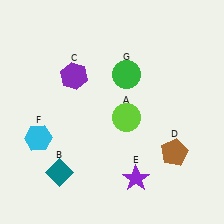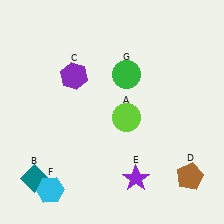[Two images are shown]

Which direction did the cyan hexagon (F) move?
The cyan hexagon (F) moved down.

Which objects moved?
The objects that moved are: the teal diamond (B), the brown pentagon (D), the cyan hexagon (F).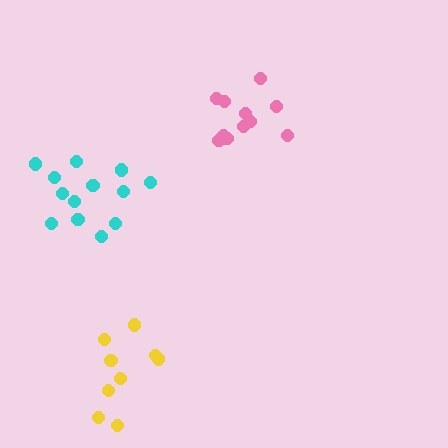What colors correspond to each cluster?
The clusters are colored: cyan, pink, yellow.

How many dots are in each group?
Group 1: 13 dots, Group 2: 11 dots, Group 3: 9 dots (33 total).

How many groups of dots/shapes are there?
There are 3 groups.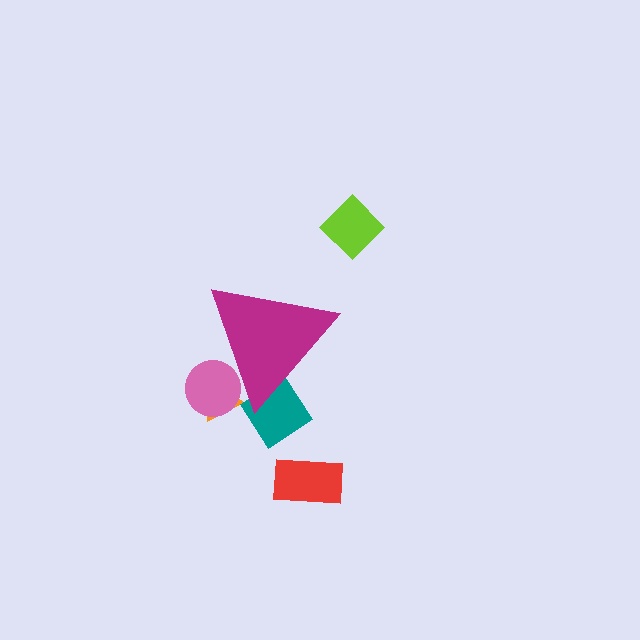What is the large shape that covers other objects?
A magenta triangle.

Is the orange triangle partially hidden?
Yes, the orange triangle is partially hidden behind the magenta triangle.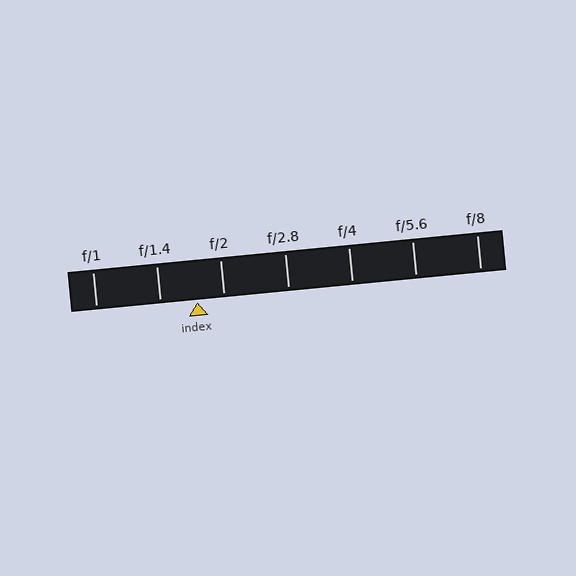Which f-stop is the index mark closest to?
The index mark is closest to f/2.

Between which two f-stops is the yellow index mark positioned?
The index mark is between f/1.4 and f/2.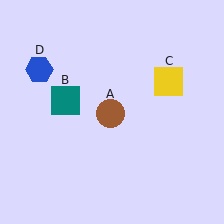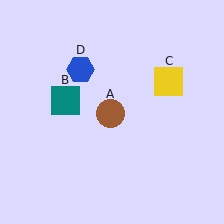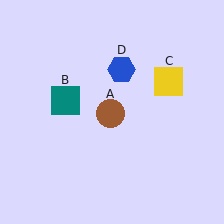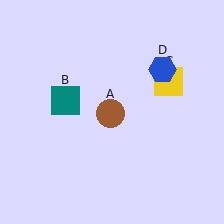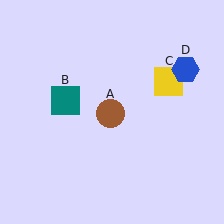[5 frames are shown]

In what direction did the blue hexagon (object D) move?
The blue hexagon (object D) moved right.